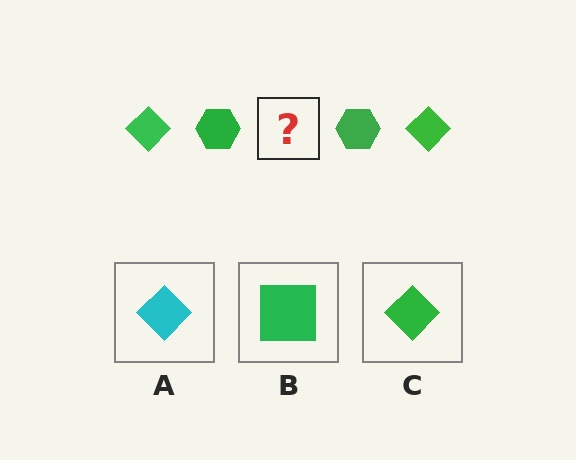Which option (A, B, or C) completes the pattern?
C.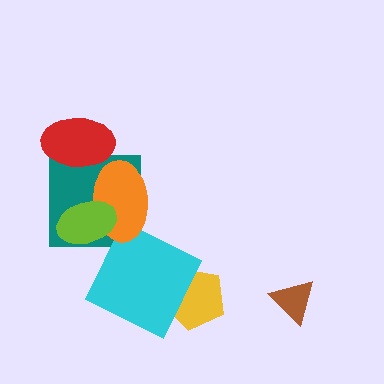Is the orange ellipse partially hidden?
Yes, it is partially covered by another shape.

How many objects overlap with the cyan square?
1 object overlaps with the cyan square.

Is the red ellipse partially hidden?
No, no other shape covers it.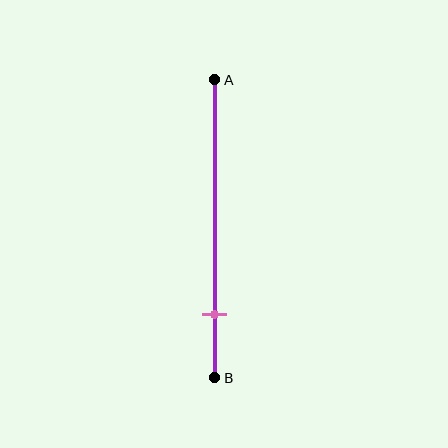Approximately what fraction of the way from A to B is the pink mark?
The pink mark is approximately 80% of the way from A to B.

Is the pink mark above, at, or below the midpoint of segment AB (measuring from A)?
The pink mark is below the midpoint of segment AB.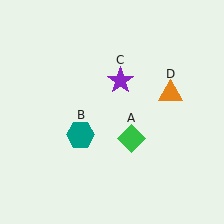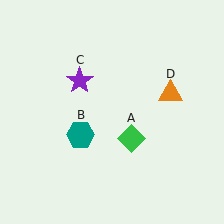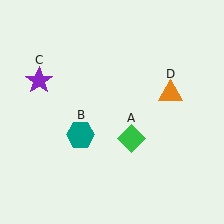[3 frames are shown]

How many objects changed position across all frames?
1 object changed position: purple star (object C).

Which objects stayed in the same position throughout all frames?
Green diamond (object A) and teal hexagon (object B) and orange triangle (object D) remained stationary.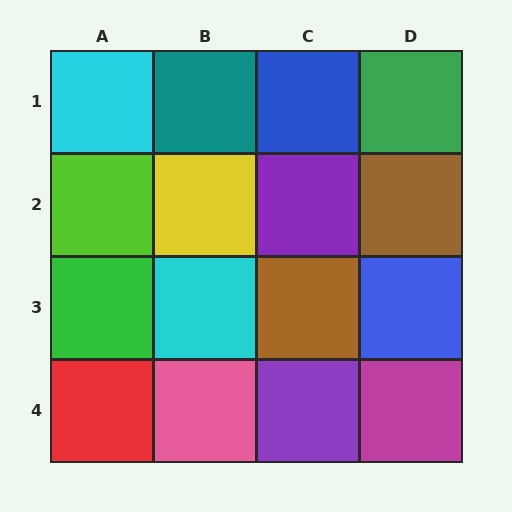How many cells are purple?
2 cells are purple.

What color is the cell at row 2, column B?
Yellow.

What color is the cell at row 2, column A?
Lime.